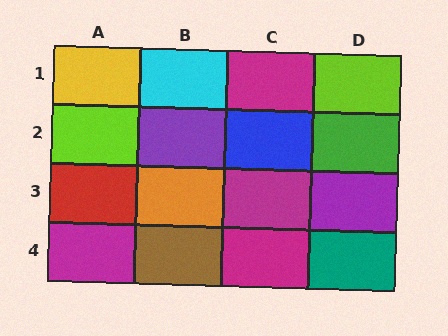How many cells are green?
1 cell is green.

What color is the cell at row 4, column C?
Magenta.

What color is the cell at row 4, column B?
Brown.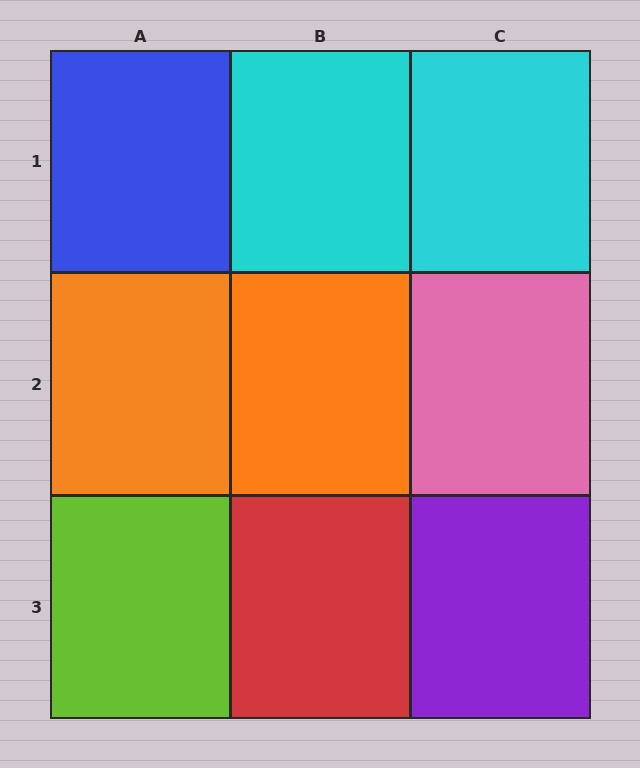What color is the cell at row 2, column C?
Pink.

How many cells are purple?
1 cell is purple.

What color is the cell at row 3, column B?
Red.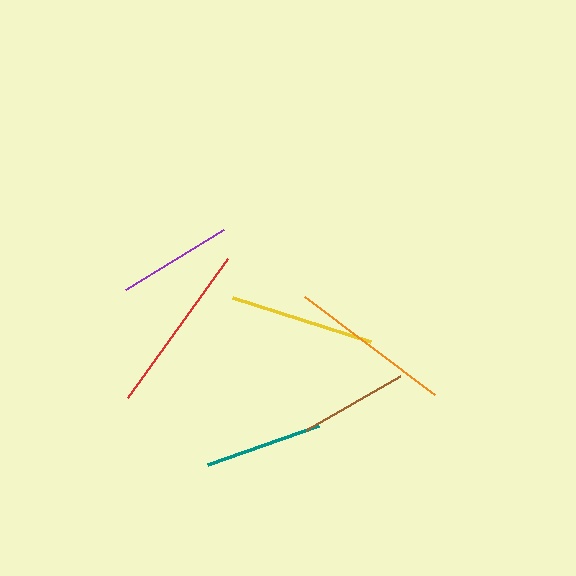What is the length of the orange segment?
The orange segment is approximately 162 pixels long.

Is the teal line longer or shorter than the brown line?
The teal line is longer than the brown line.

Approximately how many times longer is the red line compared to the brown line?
The red line is approximately 1.6 times the length of the brown line.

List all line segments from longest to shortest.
From longest to shortest: red, orange, yellow, teal, purple, brown.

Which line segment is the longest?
The red line is the longest at approximately 171 pixels.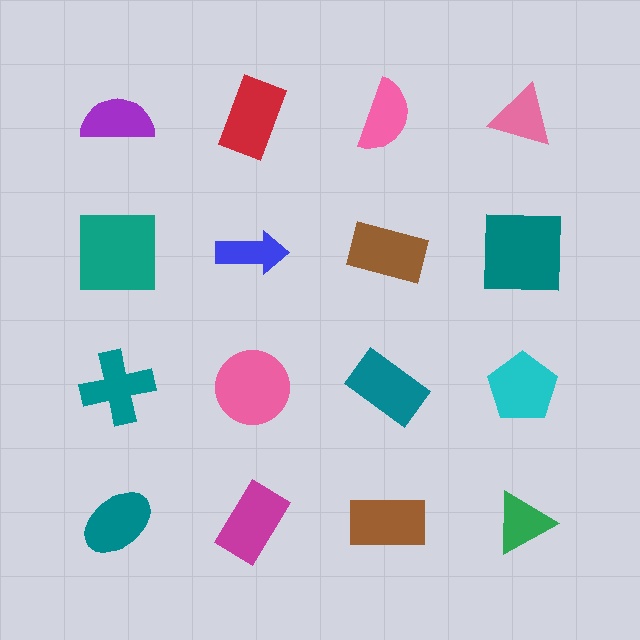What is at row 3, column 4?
A cyan pentagon.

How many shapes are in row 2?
4 shapes.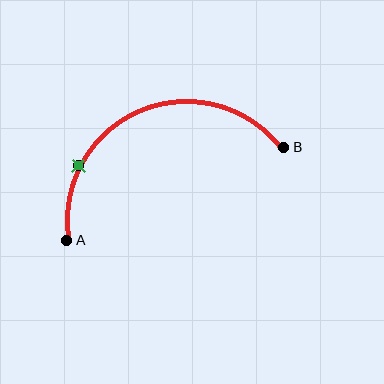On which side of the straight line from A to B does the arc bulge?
The arc bulges above the straight line connecting A and B.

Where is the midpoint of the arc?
The arc midpoint is the point on the curve farthest from the straight line joining A and B. It sits above that line.